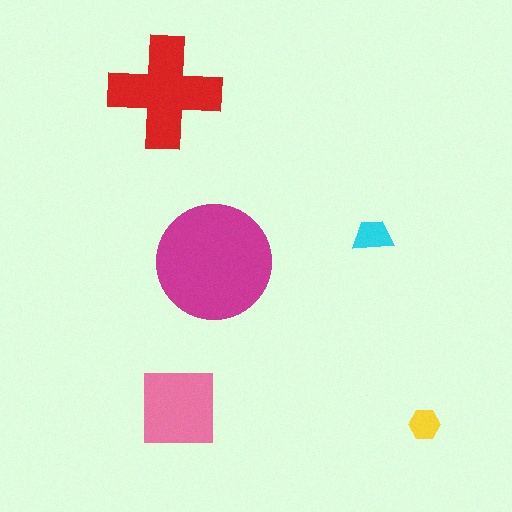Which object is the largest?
The magenta circle.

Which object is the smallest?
The yellow hexagon.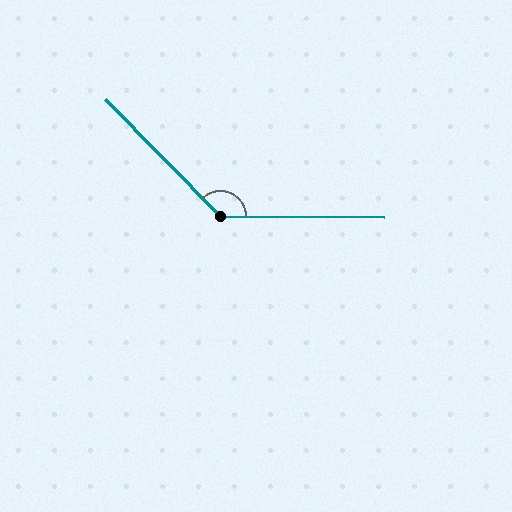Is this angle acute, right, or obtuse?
It is obtuse.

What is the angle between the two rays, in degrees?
Approximately 135 degrees.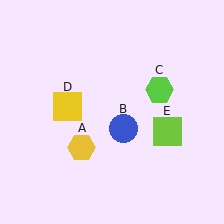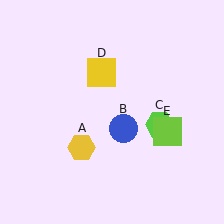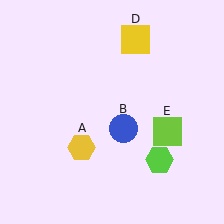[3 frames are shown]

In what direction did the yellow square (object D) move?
The yellow square (object D) moved up and to the right.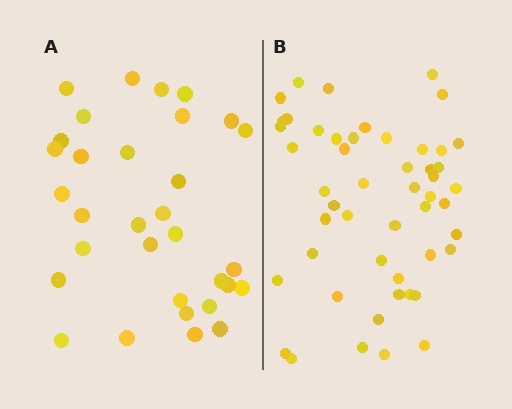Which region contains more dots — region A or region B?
Region B (the right region) has more dots.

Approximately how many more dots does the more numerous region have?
Region B has approximately 20 more dots than region A.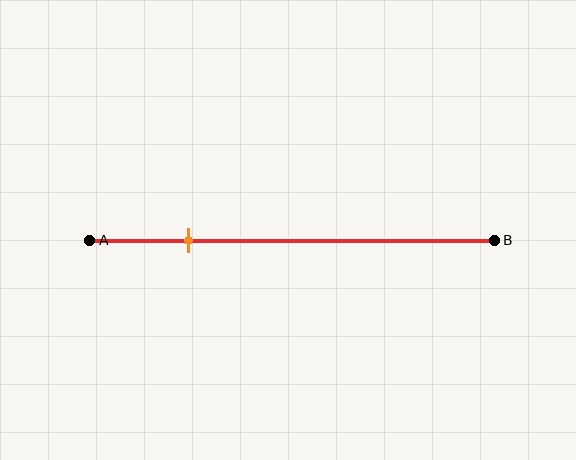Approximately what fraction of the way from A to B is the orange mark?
The orange mark is approximately 25% of the way from A to B.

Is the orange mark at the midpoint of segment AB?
No, the mark is at about 25% from A, not at the 50% midpoint.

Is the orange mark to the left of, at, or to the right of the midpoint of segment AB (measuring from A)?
The orange mark is to the left of the midpoint of segment AB.